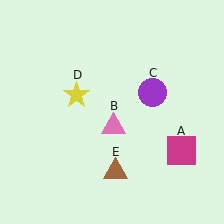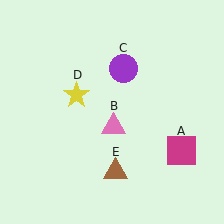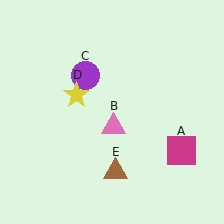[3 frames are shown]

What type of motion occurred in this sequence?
The purple circle (object C) rotated counterclockwise around the center of the scene.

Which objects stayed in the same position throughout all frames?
Magenta square (object A) and pink triangle (object B) and yellow star (object D) and brown triangle (object E) remained stationary.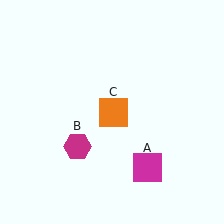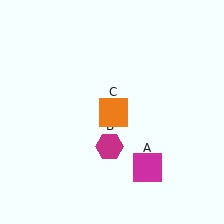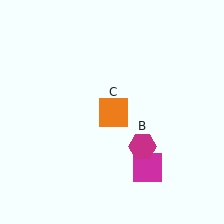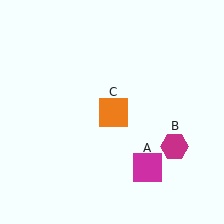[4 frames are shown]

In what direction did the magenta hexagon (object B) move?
The magenta hexagon (object B) moved right.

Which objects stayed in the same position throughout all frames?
Magenta square (object A) and orange square (object C) remained stationary.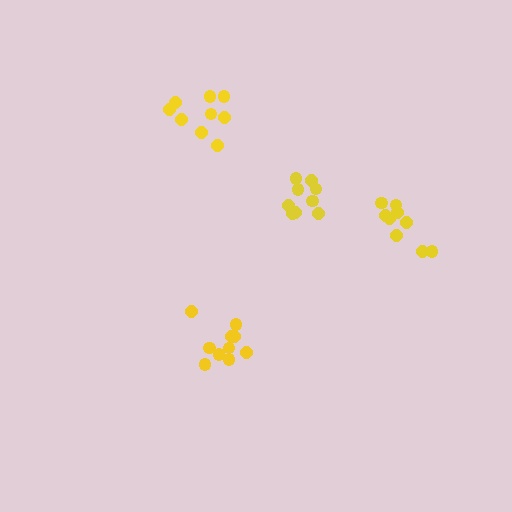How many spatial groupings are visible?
There are 4 spatial groupings.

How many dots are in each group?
Group 1: 10 dots, Group 2: 9 dots, Group 3: 9 dots, Group 4: 9 dots (37 total).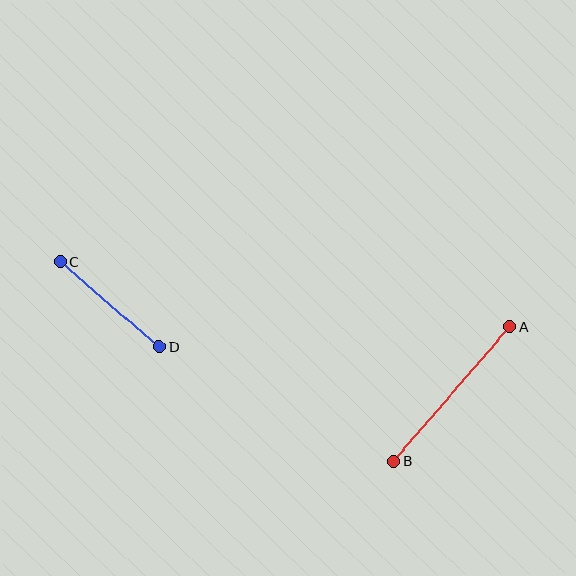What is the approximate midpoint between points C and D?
The midpoint is at approximately (110, 304) pixels.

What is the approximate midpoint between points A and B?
The midpoint is at approximately (452, 394) pixels.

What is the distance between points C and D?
The distance is approximately 131 pixels.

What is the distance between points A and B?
The distance is approximately 178 pixels.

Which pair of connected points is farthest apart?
Points A and B are farthest apart.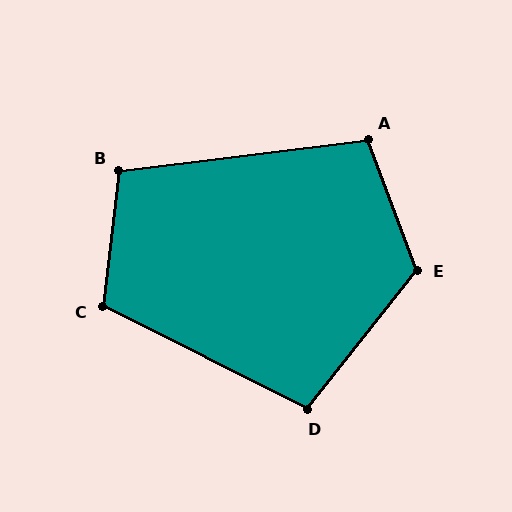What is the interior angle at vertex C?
Approximately 110 degrees (obtuse).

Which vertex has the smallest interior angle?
D, at approximately 102 degrees.